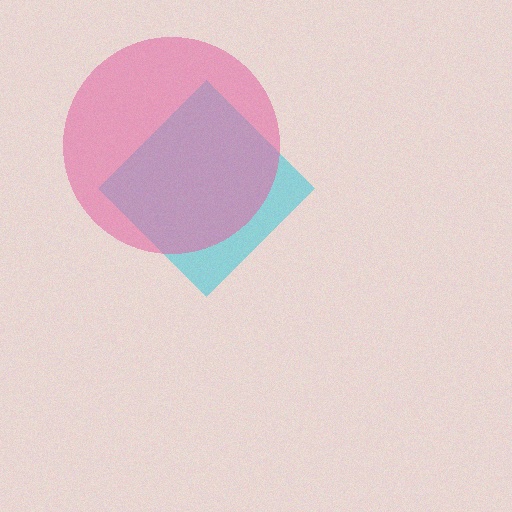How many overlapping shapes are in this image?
There are 2 overlapping shapes in the image.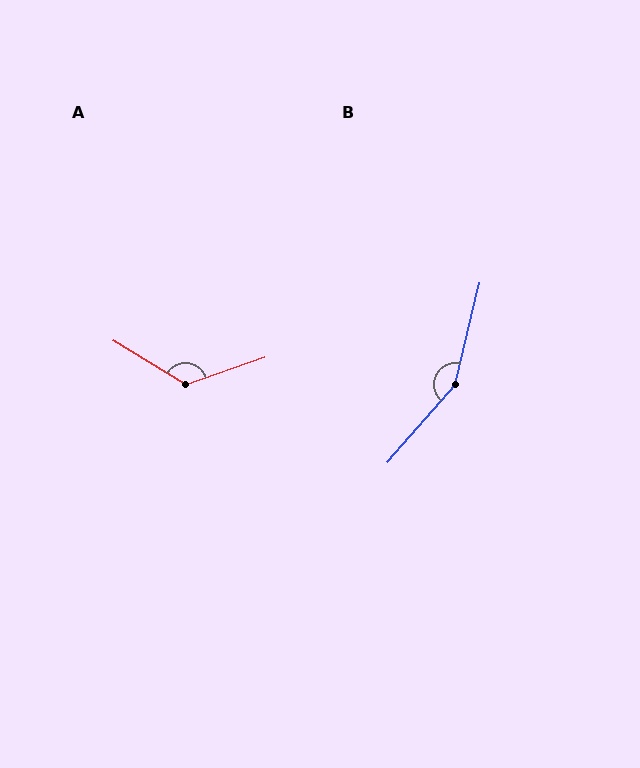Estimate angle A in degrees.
Approximately 130 degrees.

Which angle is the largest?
B, at approximately 152 degrees.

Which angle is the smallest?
A, at approximately 130 degrees.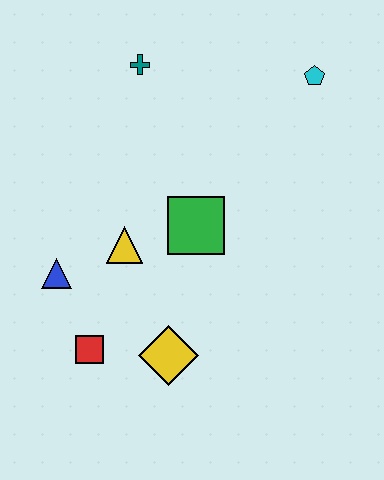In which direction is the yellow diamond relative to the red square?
The yellow diamond is to the right of the red square.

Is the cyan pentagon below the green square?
No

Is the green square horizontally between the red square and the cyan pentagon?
Yes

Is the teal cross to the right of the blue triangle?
Yes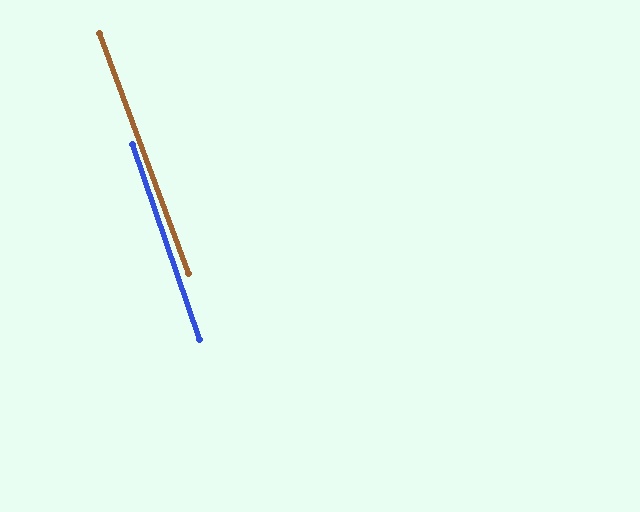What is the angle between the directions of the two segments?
Approximately 2 degrees.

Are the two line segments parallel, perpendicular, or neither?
Parallel — their directions differ by only 1.5°.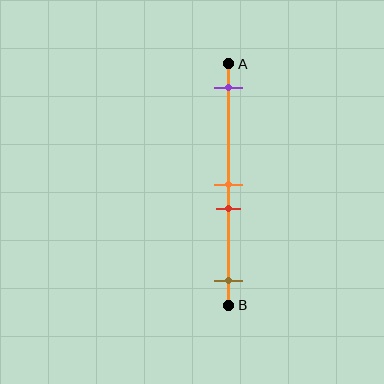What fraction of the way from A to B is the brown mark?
The brown mark is approximately 90% (0.9) of the way from A to B.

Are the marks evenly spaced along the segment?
No, the marks are not evenly spaced.